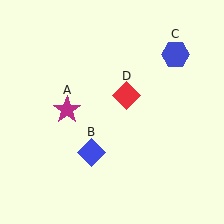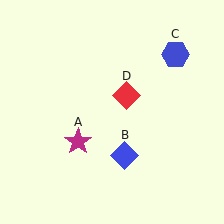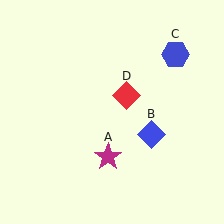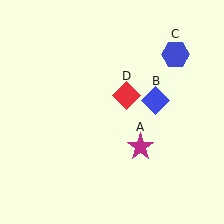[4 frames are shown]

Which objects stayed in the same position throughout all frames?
Blue hexagon (object C) and red diamond (object D) remained stationary.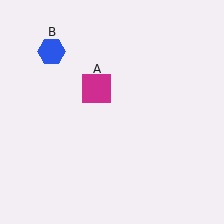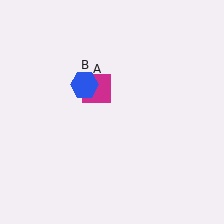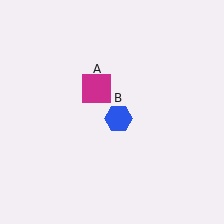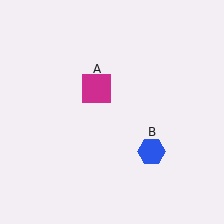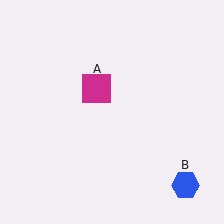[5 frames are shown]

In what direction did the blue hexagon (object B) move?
The blue hexagon (object B) moved down and to the right.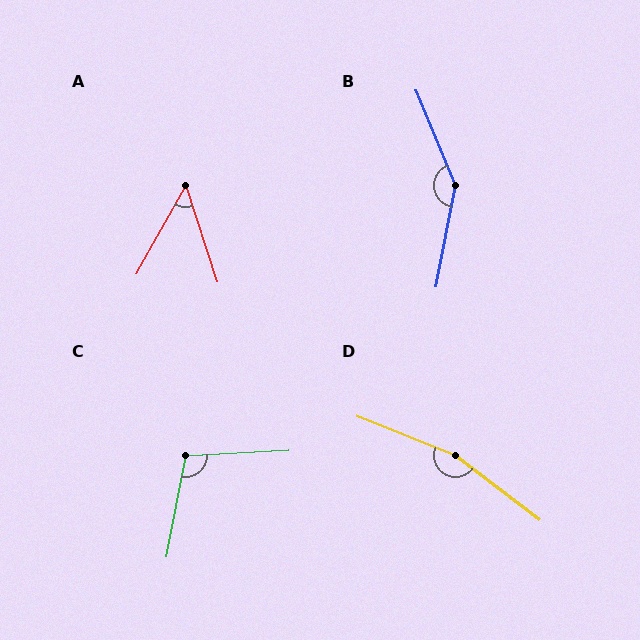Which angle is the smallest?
A, at approximately 47 degrees.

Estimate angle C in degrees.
Approximately 104 degrees.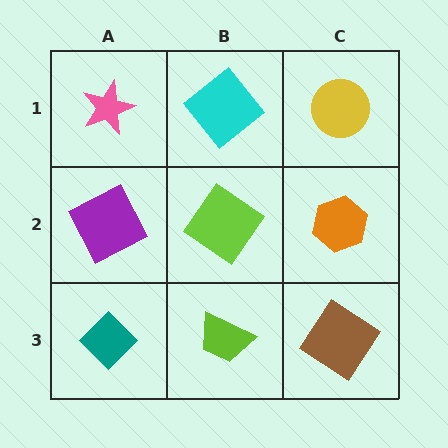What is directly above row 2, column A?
A pink star.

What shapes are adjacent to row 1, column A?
A purple square (row 2, column A), a cyan diamond (row 1, column B).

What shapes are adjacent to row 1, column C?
An orange hexagon (row 2, column C), a cyan diamond (row 1, column B).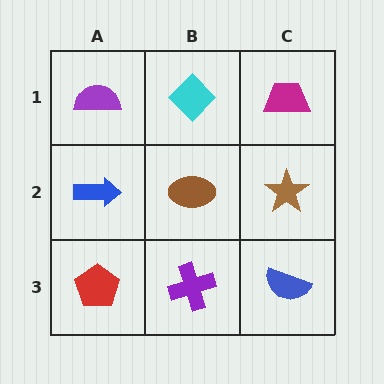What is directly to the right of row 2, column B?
A brown star.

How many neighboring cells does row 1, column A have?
2.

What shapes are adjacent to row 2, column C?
A magenta trapezoid (row 1, column C), a blue semicircle (row 3, column C), a brown ellipse (row 2, column B).